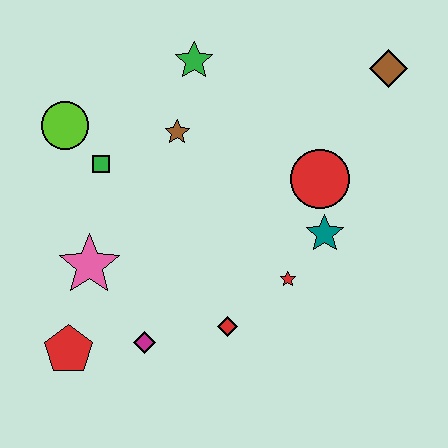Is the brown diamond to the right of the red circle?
Yes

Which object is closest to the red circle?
The teal star is closest to the red circle.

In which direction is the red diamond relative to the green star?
The red diamond is below the green star.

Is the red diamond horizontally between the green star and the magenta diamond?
No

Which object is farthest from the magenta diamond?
The brown diamond is farthest from the magenta diamond.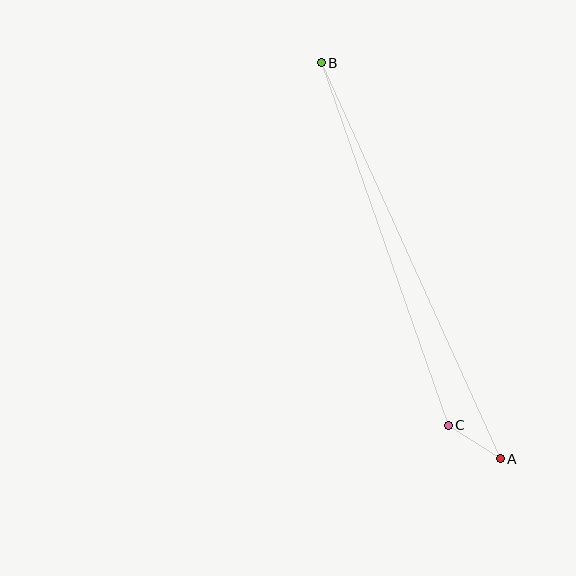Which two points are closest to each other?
Points A and C are closest to each other.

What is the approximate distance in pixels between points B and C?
The distance between B and C is approximately 384 pixels.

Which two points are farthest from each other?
Points A and B are farthest from each other.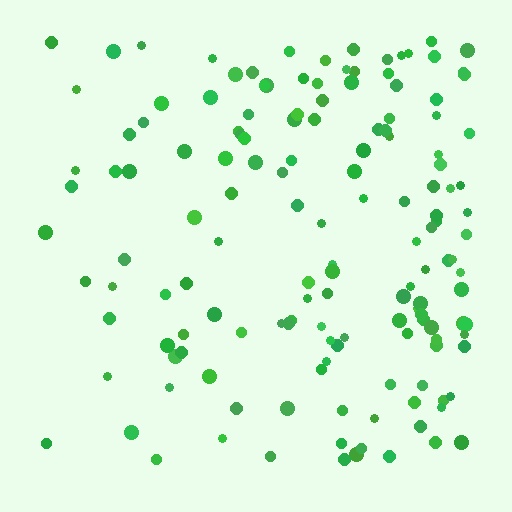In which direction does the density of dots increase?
From left to right, with the right side densest.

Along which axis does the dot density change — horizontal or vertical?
Horizontal.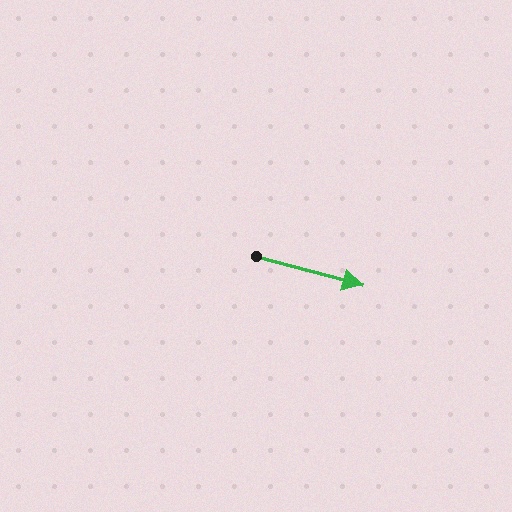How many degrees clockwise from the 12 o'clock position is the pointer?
Approximately 105 degrees.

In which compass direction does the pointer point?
East.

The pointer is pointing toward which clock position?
Roughly 4 o'clock.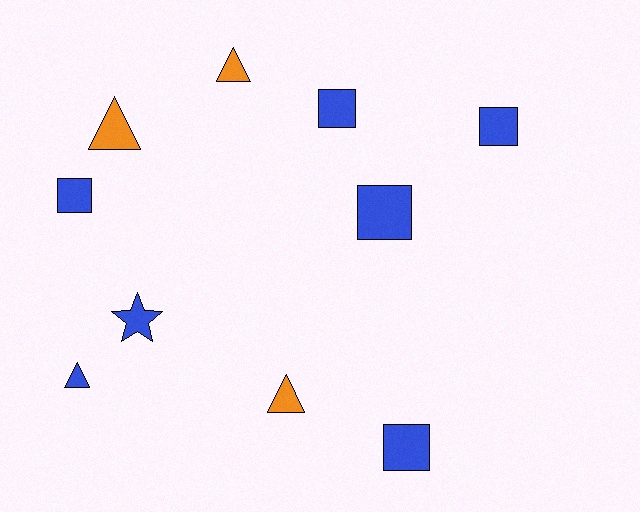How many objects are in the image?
There are 10 objects.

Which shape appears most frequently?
Square, with 5 objects.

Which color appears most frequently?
Blue, with 7 objects.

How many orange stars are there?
There are no orange stars.